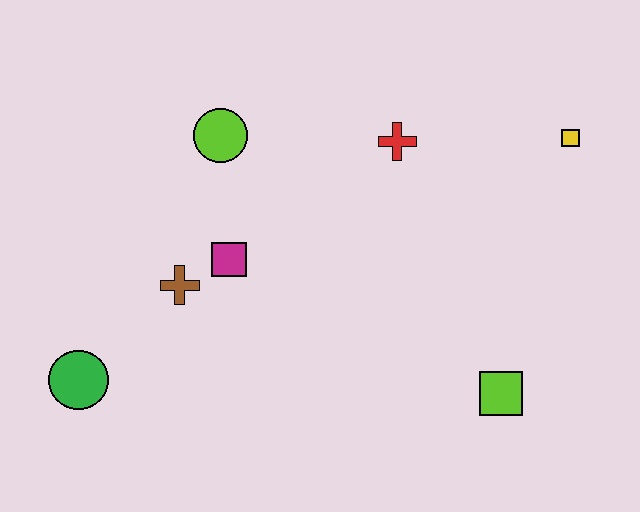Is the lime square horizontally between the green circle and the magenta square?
No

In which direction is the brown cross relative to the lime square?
The brown cross is to the left of the lime square.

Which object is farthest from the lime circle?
The lime square is farthest from the lime circle.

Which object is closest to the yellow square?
The red cross is closest to the yellow square.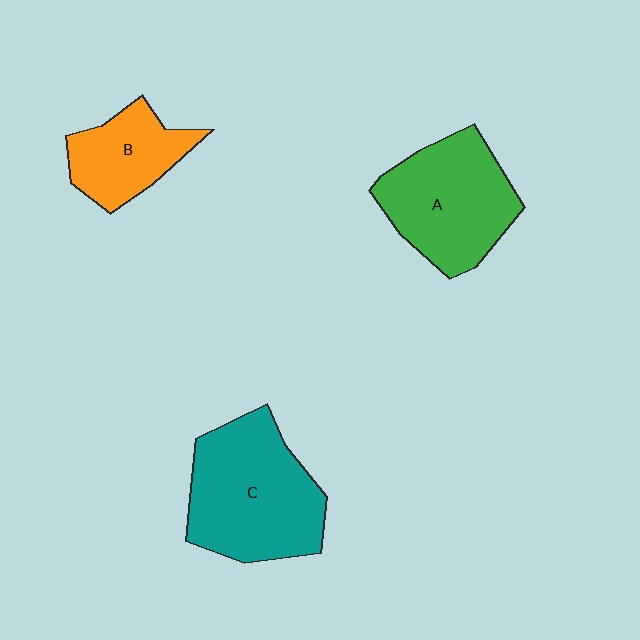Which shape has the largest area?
Shape C (teal).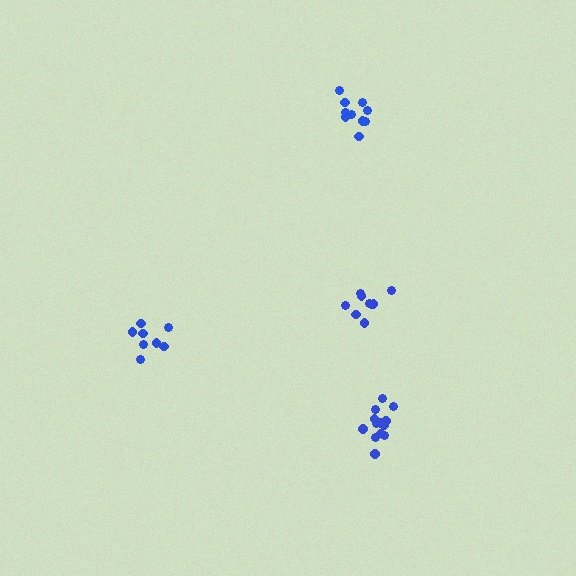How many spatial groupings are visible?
There are 4 spatial groupings.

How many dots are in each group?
Group 1: 10 dots, Group 2: 8 dots, Group 3: 14 dots, Group 4: 9 dots (41 total).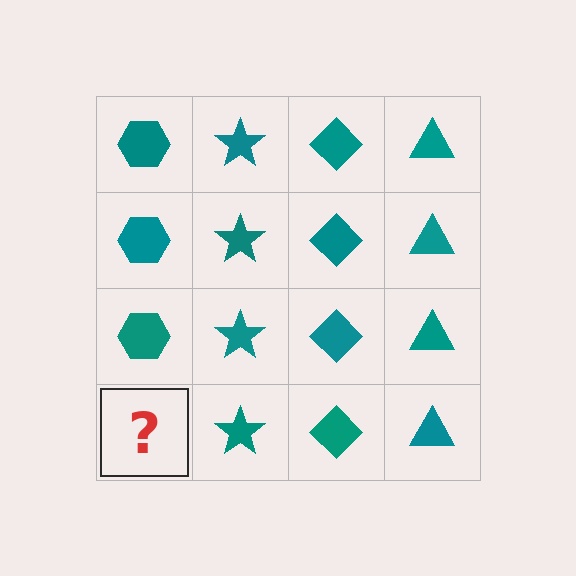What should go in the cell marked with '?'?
The missing cell should contain a teal hexagon.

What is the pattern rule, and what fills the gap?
The rule is that each column has a consistent shape. The gap should be filled with a teal hexagon.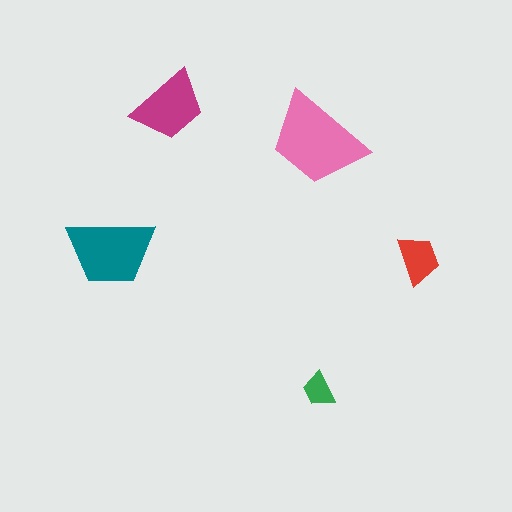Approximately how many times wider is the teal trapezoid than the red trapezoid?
About 2 times wider.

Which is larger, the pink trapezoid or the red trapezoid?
The pink one.